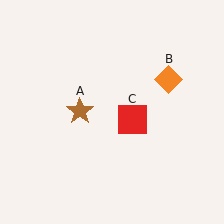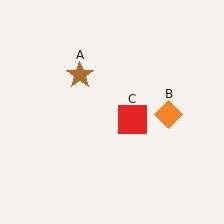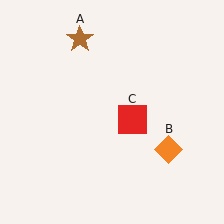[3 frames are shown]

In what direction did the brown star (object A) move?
The brown star (object A) moved up.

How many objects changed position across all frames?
2 objects changed position: brown star (object A), orange diamond (object B).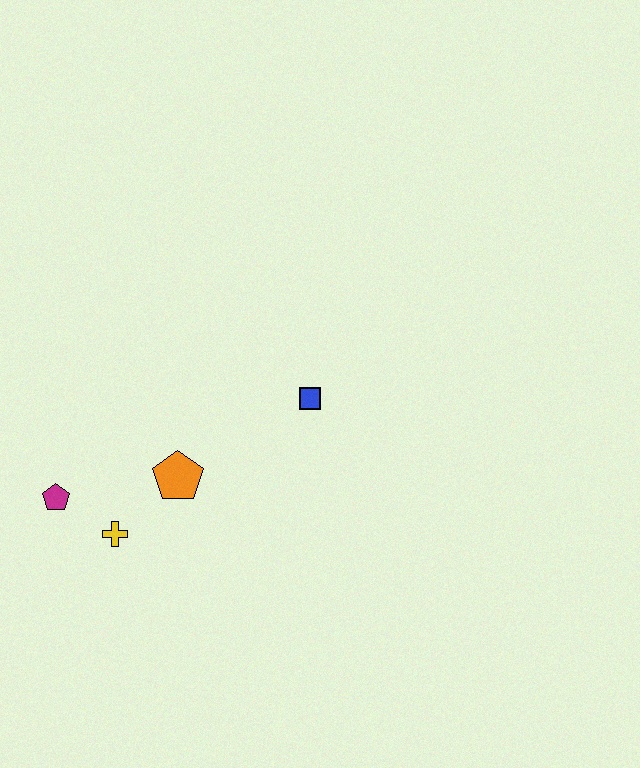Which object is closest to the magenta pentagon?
The yellow cross is closest to the magenta pentagon.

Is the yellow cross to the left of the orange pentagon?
Yes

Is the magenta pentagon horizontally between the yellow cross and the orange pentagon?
No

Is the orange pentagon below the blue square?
Yes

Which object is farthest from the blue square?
The magenta pentagon is farthest from the blue square.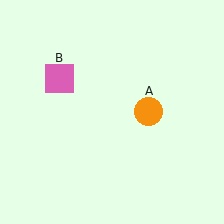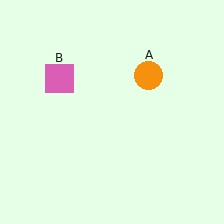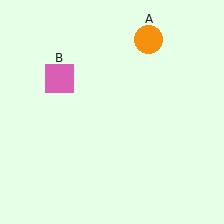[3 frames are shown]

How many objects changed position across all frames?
1 object changed position: orange circle (object A).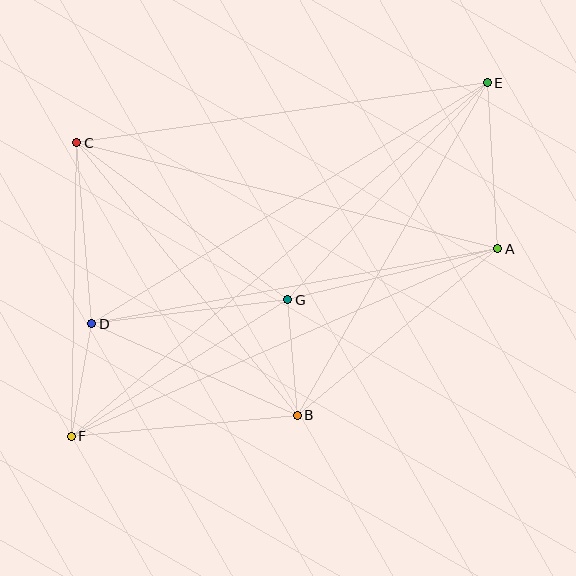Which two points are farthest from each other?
Points E and F are farthest from each other.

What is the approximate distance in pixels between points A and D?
The distance between A and D is approximately 413 pixels.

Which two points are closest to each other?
Points D and F are closest to each other.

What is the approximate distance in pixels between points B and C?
The distance between B and C is approximately 350 pixels.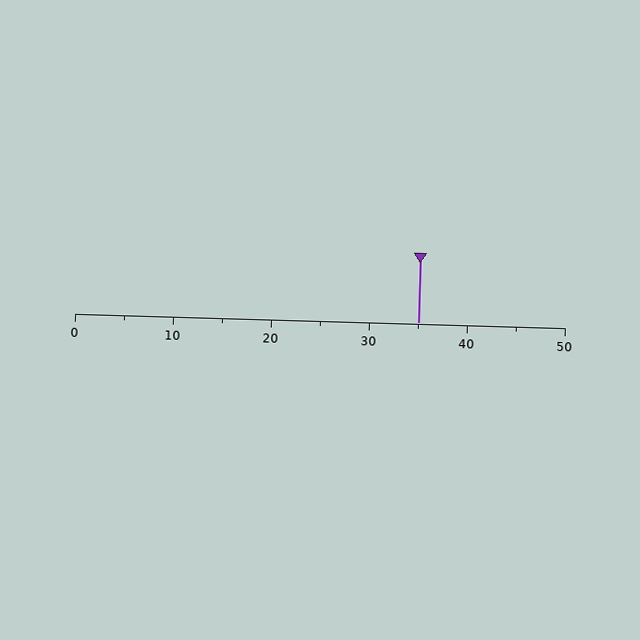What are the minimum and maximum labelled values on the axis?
The axis runs from 0 to 50.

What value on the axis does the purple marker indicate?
The marker indicates approximately 35.